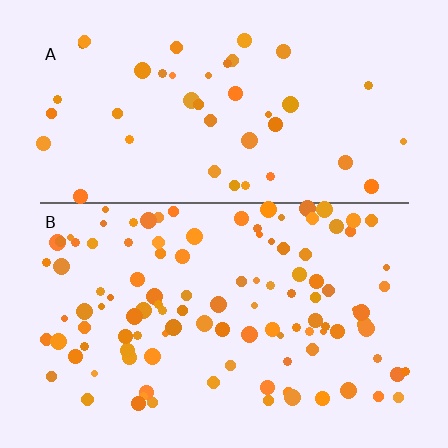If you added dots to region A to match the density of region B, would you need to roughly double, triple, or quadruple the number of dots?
Approximately triple.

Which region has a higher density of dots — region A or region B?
B (the bottom).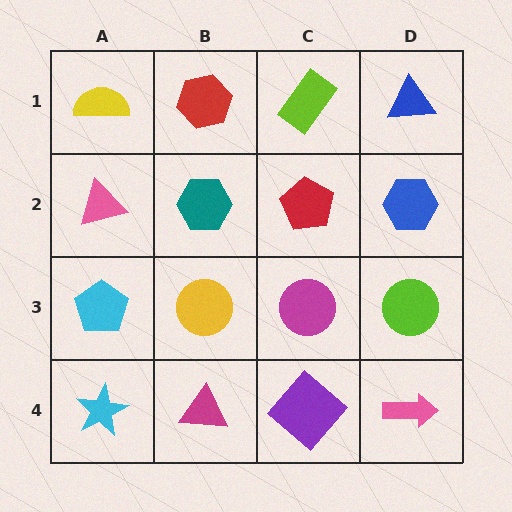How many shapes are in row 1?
4 shapes.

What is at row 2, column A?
A pink triangle.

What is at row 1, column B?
A red hexagon.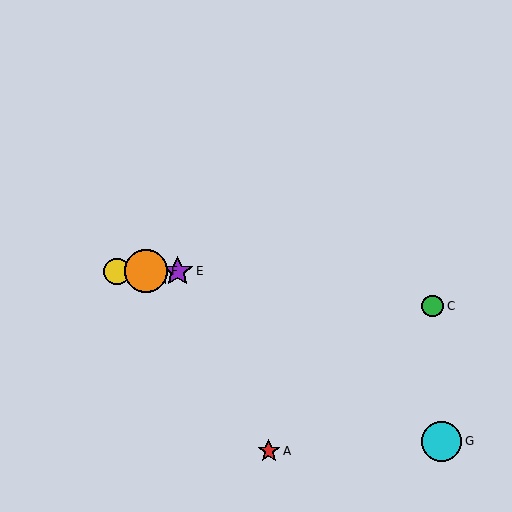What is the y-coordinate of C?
Object C is at y≈306.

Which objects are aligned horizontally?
Objects B, D, E, F are aligned horizontally.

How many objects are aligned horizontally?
4 objects (B, D, E, F) are aligned horizontally.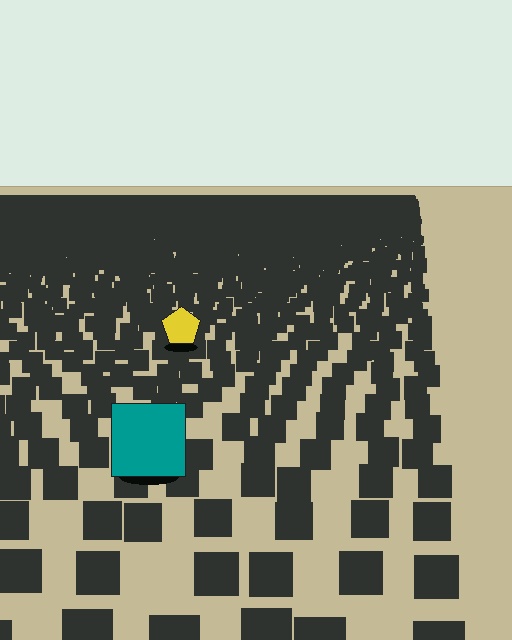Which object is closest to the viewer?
The teal square is closest. The texture marks near it are larger and more spread out.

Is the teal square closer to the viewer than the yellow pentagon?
Yes. The teal square is closer — you can tell from the texture gradient: the ground texture is coarser near it.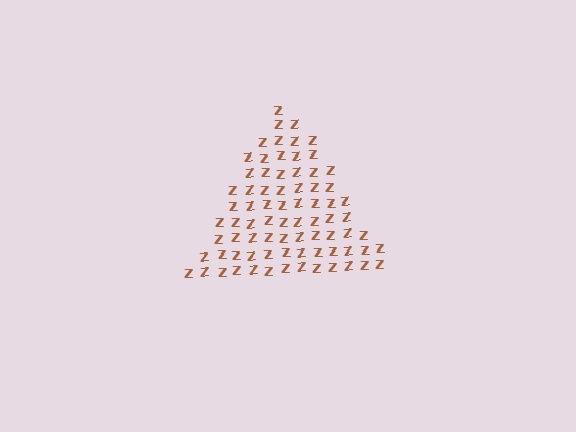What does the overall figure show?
The overall figure shows a triangle.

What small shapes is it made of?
It is made of small letter Z's.